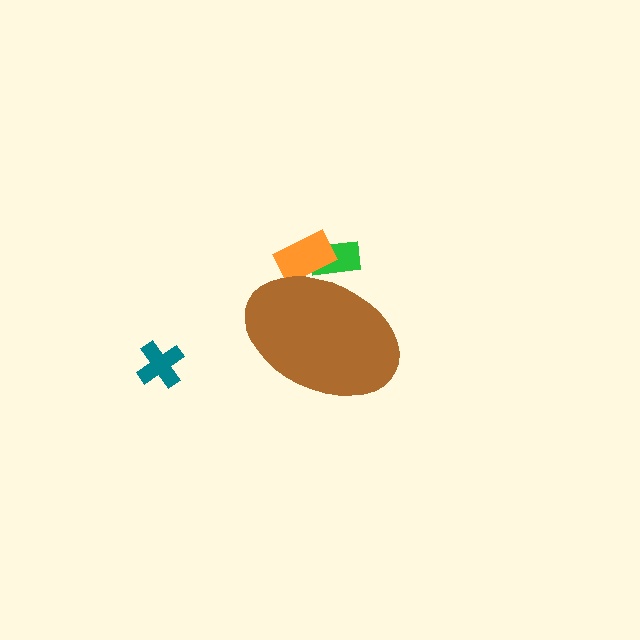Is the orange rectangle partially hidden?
Yes, the orange rectangle is partially hidden behind the brown ellipse.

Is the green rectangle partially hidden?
Yes, the green rectangle is partially hidden behind the brown ellipse.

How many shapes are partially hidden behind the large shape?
2 shapes are partially hidden.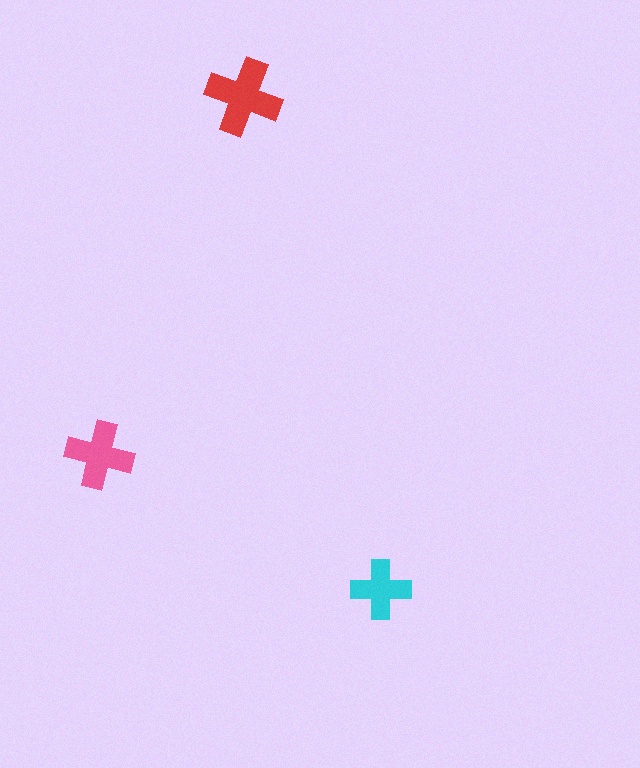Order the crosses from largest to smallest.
the red one, the pink one, the cyan one.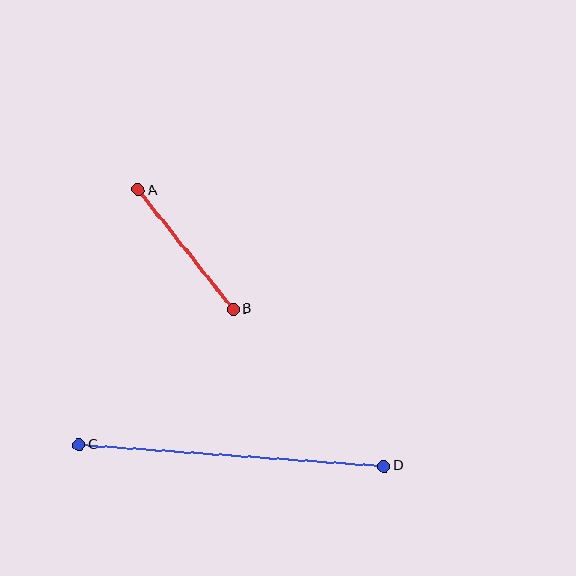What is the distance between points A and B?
The distance is approximately 152 pixels.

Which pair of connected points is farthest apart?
Points C and D are farthest apart.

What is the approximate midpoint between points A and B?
The midpoint is at approximately (186, 249) pixels.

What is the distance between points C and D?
The distance is approximately 306 pixels.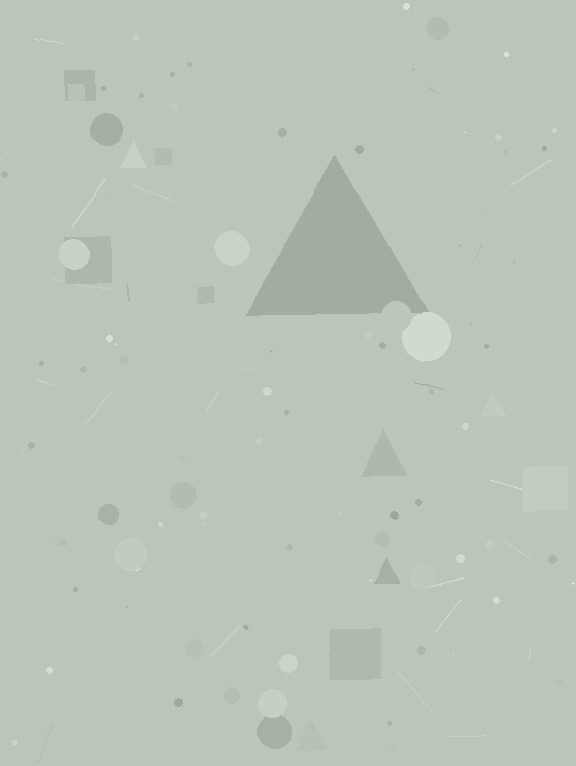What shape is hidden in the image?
A triangle is hidden in the image.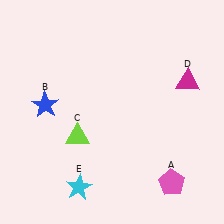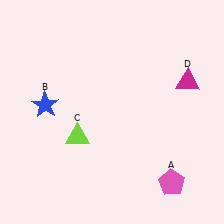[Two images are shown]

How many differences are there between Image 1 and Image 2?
There is 1 difference between the two images.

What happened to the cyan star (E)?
The cyan star (E) was removed in Image 2. It was in the bottom-left area of Image 1.